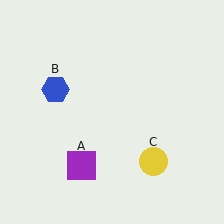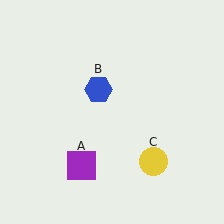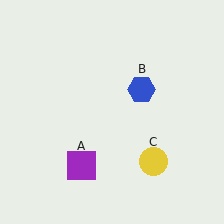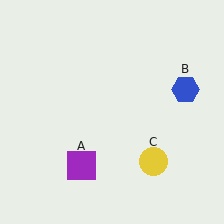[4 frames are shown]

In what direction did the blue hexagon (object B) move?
The blue hexagon (object B) moved right.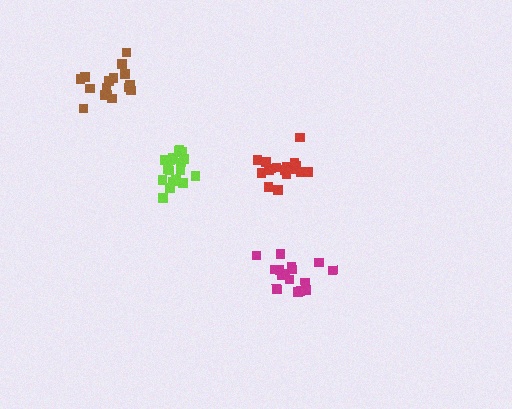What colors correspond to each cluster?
The clusters are colored: red, brown, magenta, lime.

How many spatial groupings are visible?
There are 4 spatial groupings.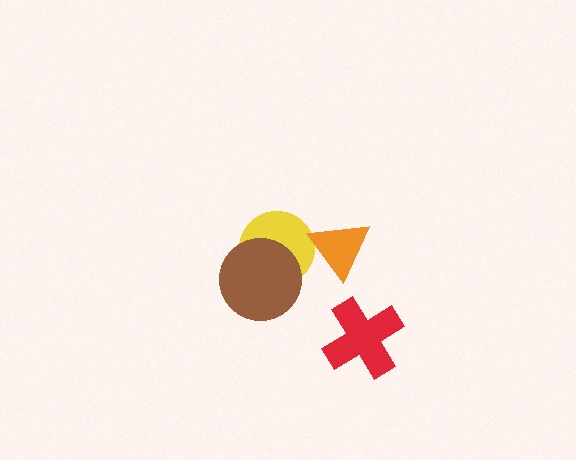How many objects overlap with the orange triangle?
1 object overlaps with the orange triangle.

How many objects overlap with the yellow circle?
2 objects overlap with the yellow circle.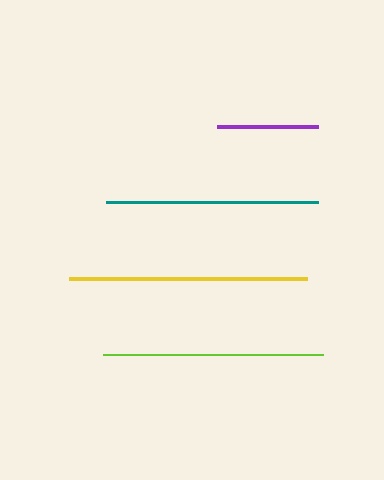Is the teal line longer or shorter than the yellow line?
The yellow line is longer than the teal line.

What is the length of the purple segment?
The purple segment is approximately 101 pixels long.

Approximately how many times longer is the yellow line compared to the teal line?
The yellow line is approximately 1.1 times the length of the teal line.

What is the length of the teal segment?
The teal segment is approximately 212 pixels long.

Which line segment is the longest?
The yellow line is the longest at approximately 239 pixels.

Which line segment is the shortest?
The purple line is the shortest at approximately 101 pixels.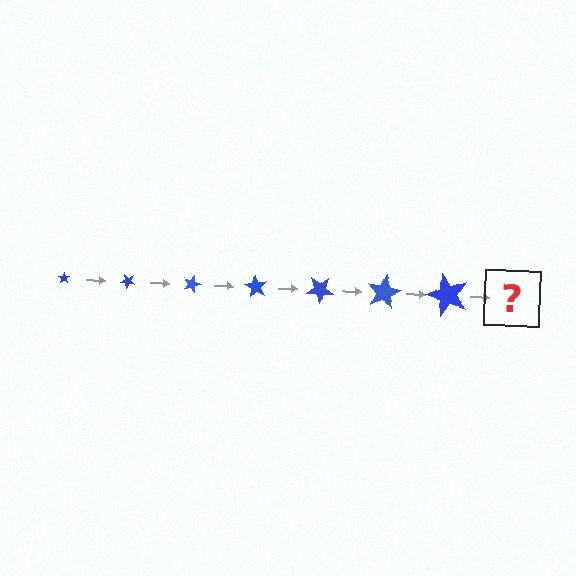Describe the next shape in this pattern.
It should be a star, larger than the previous one and rotated 315 degrees from the start.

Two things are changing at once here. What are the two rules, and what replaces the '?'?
The two rules are that the star grows larger each step and it rotates 45 degrees each step. The '?' should be a star, larger than the previous one and rotated 315 degrees from the start.